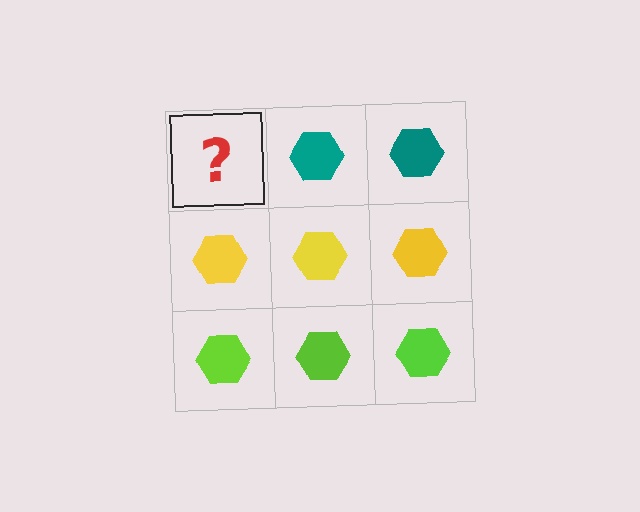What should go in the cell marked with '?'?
The missing cell should contain a teal hexagon.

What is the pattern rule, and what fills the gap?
The rule is that each row has a consistent color. The gap should be filled with a teal hexagon.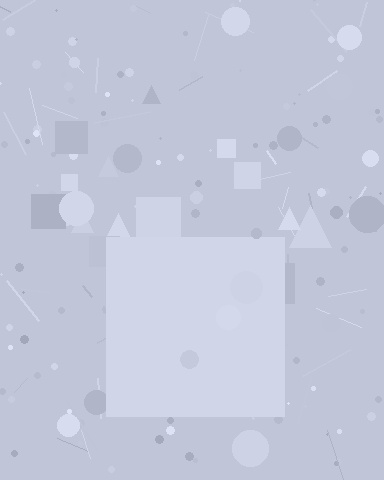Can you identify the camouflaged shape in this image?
The camouflaged shape is a square.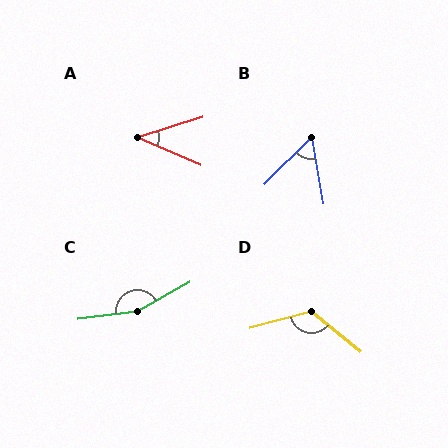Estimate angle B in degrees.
Approximately 55 degrees.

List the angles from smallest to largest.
A (41°), B (55°), D (125°), C (158°).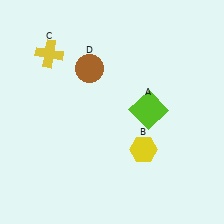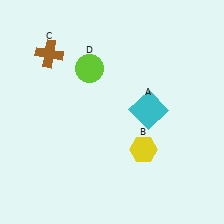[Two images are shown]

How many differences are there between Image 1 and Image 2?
There are 3 differences between the two images.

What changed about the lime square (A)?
In Image 1, A is lime. In Image 2, it changed to cyan.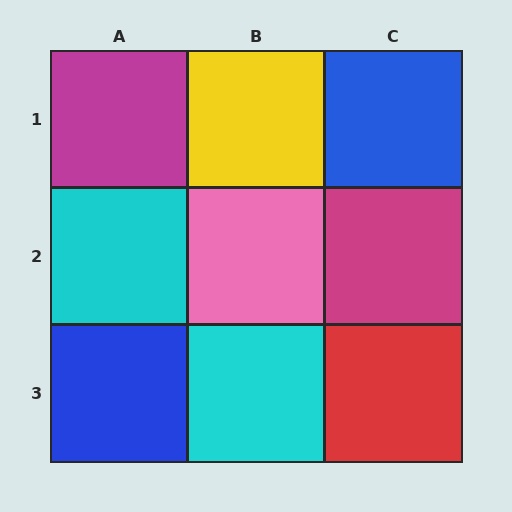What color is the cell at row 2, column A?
Cyan.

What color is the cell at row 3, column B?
Cyan.